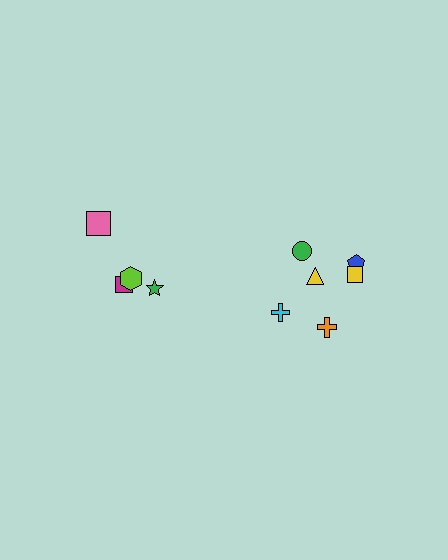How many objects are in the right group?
There are 6 objects.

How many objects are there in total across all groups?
There are 10 objects.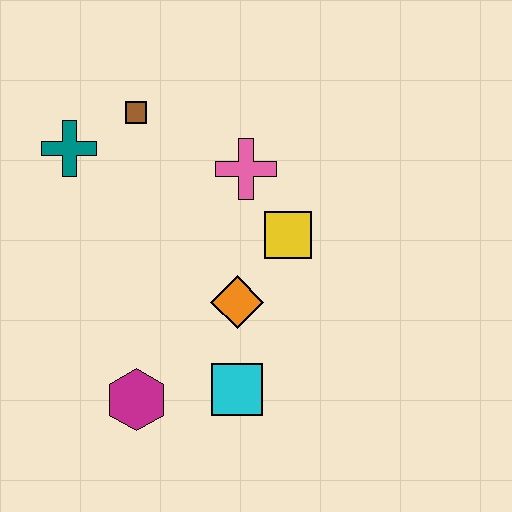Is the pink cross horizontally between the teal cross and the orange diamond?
No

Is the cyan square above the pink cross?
No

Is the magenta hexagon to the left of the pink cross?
Yes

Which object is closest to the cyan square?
The orange diamond is closest to the cyan square.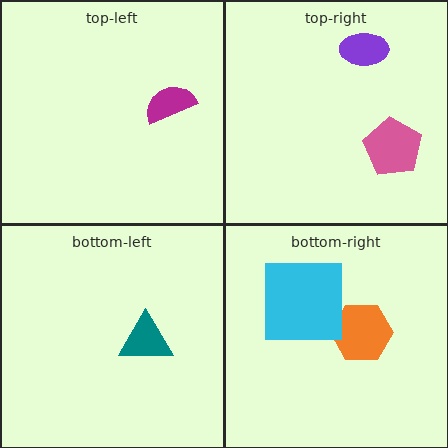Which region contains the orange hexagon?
The bottom-right region.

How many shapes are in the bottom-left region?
1.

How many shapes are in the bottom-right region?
2.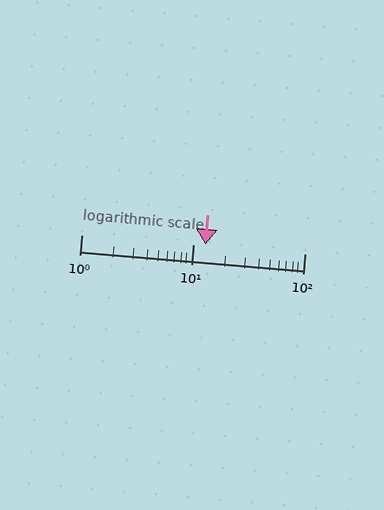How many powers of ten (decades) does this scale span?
The scale spans 2 decades, from 1 to 100.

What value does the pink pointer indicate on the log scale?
The pointer indicates approximately 13.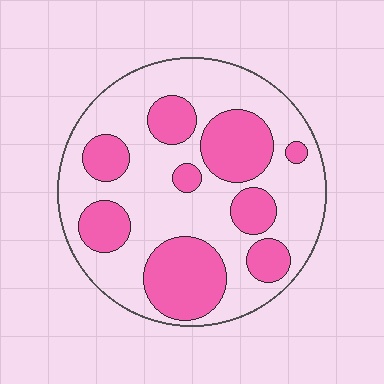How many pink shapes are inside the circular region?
9.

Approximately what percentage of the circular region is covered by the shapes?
Approximately 35%.